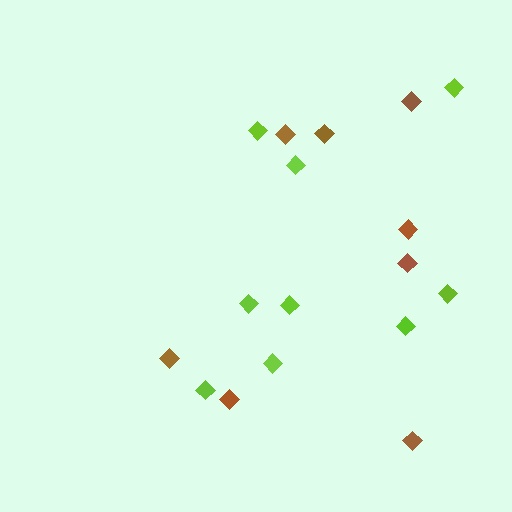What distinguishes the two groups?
There are 2 groups: one group of lime diamonds (9) and one group of brown diamonds (8).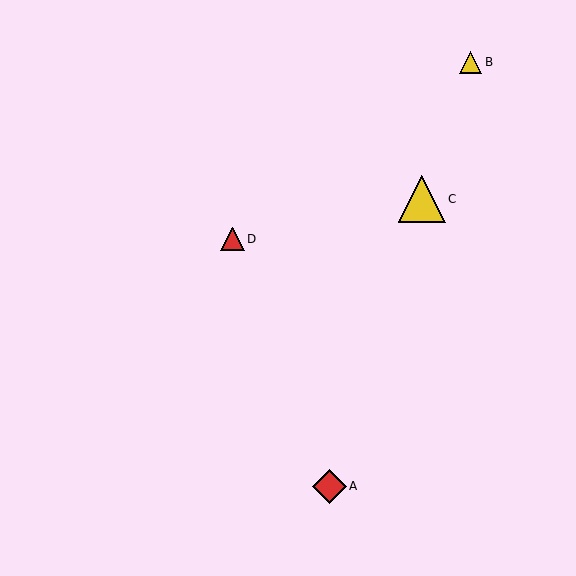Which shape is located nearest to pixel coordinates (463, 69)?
The yellow triangle (labeled B) at (471, 62) is nearest to that location.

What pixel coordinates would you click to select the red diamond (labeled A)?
Click at (329, 486) to select the red diamond A.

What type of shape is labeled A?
Shape A is a red diamond.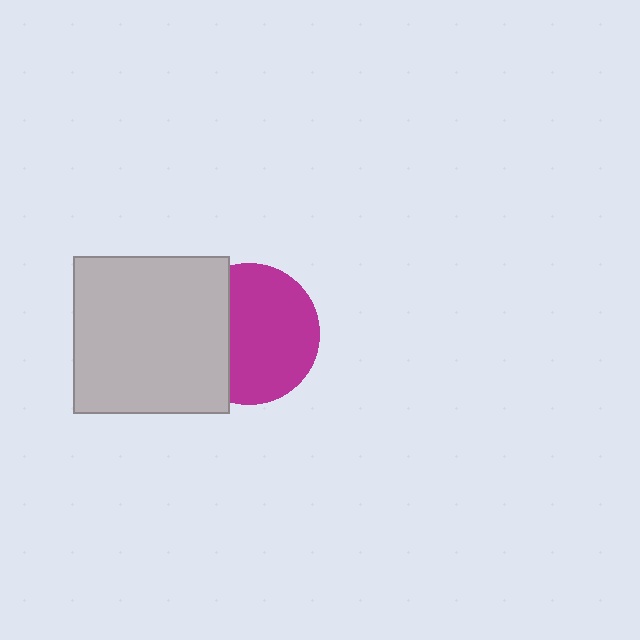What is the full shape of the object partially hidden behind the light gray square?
The partially hidden object is a magenta circle.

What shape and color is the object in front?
The object in front is a light gray square.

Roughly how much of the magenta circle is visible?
Most of it is visible (roughly 67%).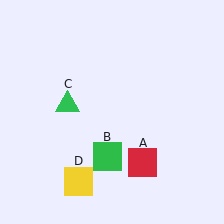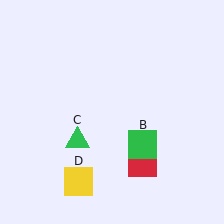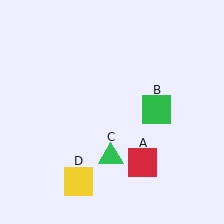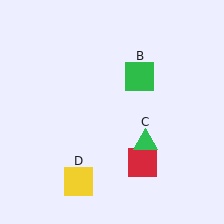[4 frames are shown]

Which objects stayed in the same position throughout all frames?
Red square (object A) and yellow square (object D) remained stationary.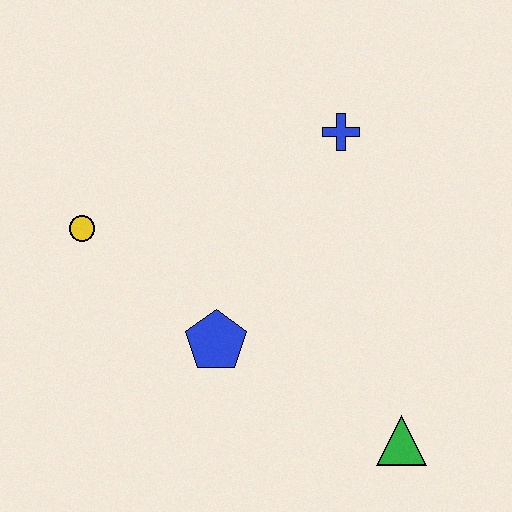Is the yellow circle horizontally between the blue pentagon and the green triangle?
No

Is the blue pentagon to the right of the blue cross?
No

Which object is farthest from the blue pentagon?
The blue cross is farthest from the blue pentagon.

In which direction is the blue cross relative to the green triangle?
The blue cross is above the green triangle.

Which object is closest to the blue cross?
The blue pentagon is closest to the blue cross.